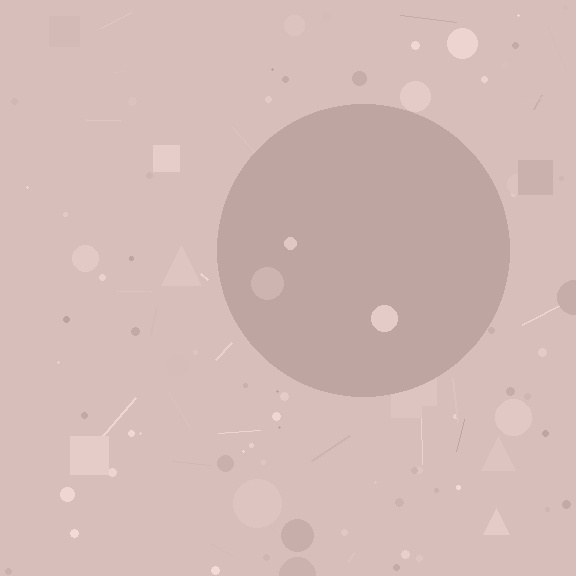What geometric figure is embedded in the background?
A circle is embedded in the background.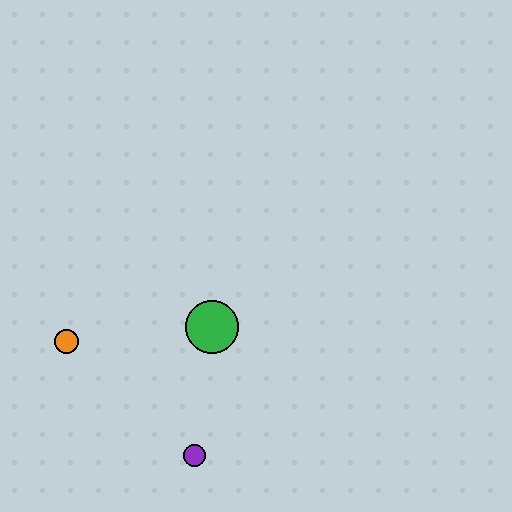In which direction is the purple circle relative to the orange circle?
The purple circle is to the right of the orange circle.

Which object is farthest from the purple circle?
The orange circle is farthest from the purple circle.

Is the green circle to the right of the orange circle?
Yes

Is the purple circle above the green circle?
No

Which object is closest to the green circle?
The purple circle is closest to the green circle.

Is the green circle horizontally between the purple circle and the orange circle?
No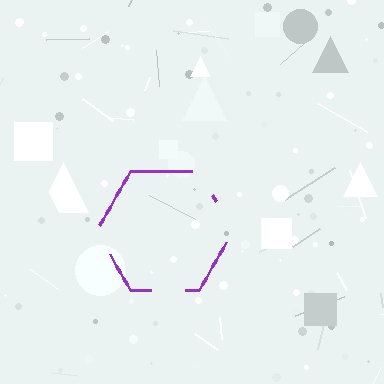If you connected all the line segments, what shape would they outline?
They would outline a hexagon.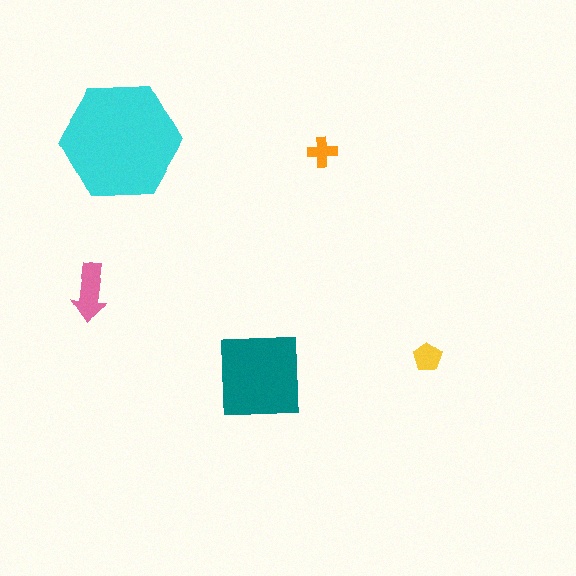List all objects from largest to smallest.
The cyan hexagon, the teal square, the pink arrow, the yellow pentagon, the orange cross.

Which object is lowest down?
The teal square is bottommost.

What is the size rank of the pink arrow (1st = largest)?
3rd.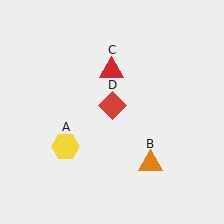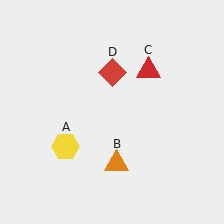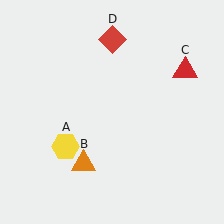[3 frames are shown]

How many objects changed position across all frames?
3 objects changed position: orange triangle (object B), red triangle (object C), red diamond (object D).